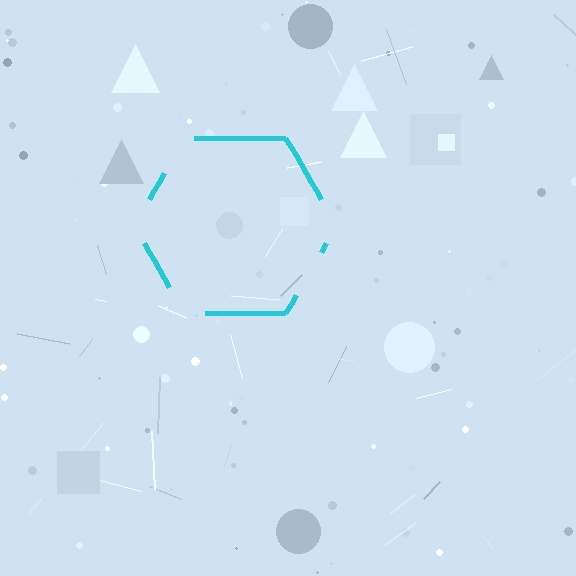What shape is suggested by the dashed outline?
The dashed outline suggests a hexagon.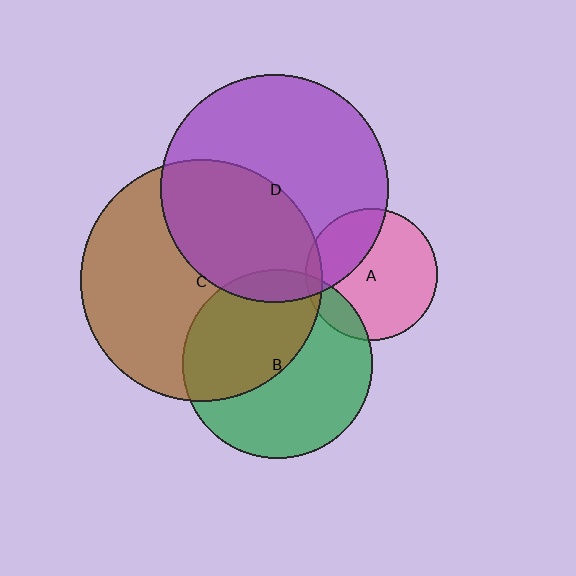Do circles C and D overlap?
Yes.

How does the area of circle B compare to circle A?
Approximately 2.0 times.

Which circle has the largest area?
Circle C (brown).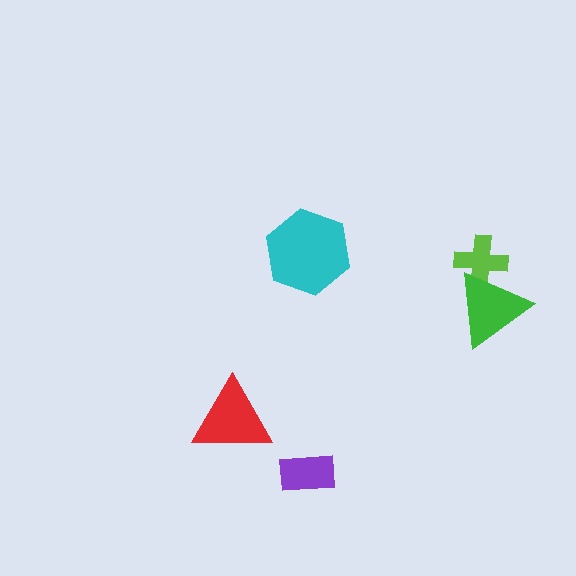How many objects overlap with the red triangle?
0 objects overlap with the red triangle.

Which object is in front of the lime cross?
The green triangle is in front of the lime cross.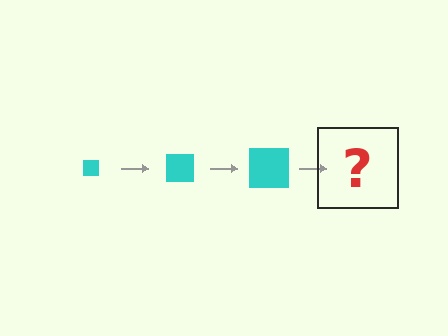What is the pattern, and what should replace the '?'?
The pattern is that the square gets progressively larger each step. The '?' should be a cyan square, larger than the previous one.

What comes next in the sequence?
The next element should be a cyan square, larger than the previous one.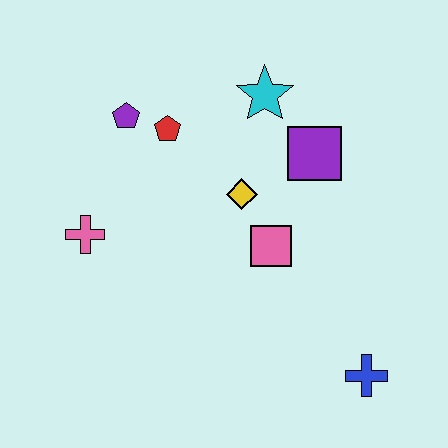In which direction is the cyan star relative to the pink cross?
The cyan star is to the right of the pink cross.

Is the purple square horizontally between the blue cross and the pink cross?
Yes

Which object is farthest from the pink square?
The purple pentagon is farthest from the pink square.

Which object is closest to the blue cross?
The pink square is closest to the blue cross.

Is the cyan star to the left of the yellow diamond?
No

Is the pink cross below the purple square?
Yes